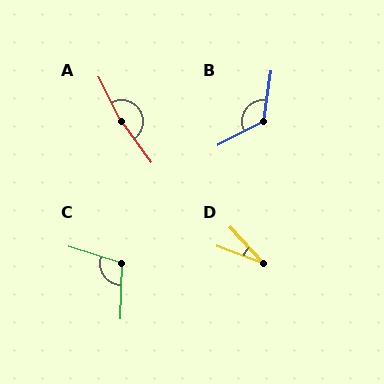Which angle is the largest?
A, at approximately 170 degrees.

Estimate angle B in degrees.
Approximately 126 degrees.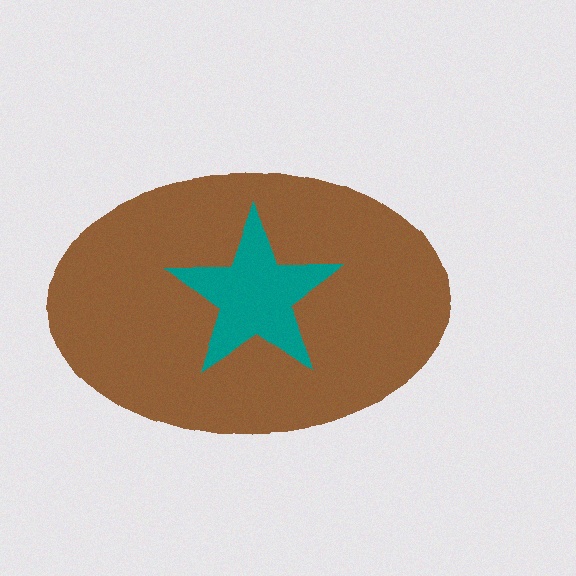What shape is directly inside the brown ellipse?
The teal star.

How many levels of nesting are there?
2.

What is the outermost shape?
The brown ellipse.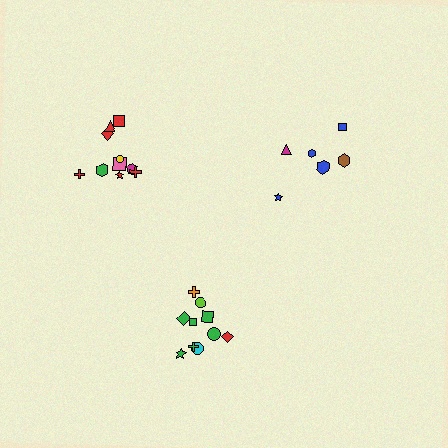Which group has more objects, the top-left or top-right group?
The top-left group.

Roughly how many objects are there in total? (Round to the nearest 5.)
Roughly 25 objects in total.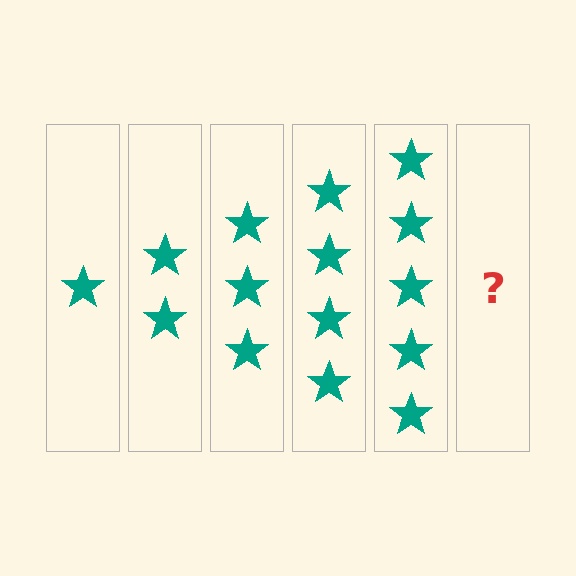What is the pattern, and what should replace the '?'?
The pattern is that each step adds one more star. The '?' should be 6 stars.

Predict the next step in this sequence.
The next step is 6 stars.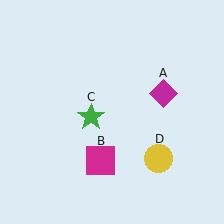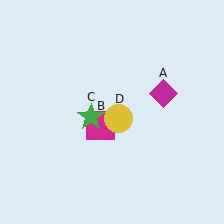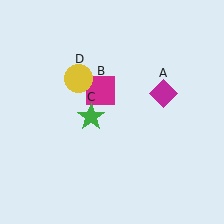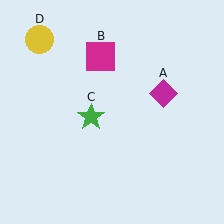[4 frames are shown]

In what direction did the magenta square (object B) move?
The magenta square (object B) moved up.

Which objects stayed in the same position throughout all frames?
Magenta diamond (object A) and green star (object C) remained stationary.